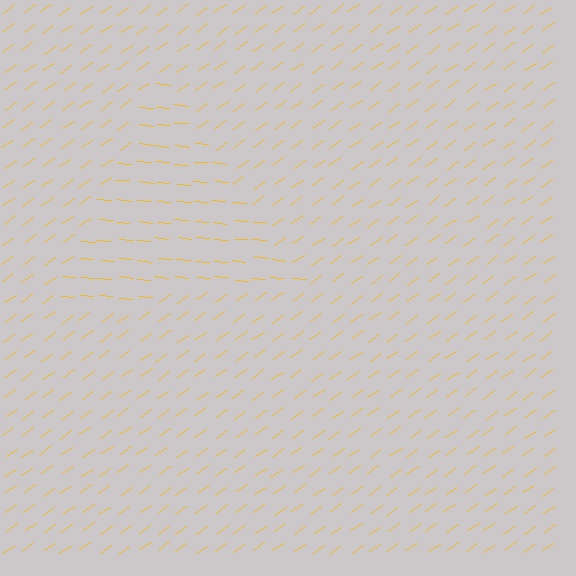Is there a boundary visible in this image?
Yes, there is a texture boundary formed by a change in line orientation.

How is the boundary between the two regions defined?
The boundary is defined purely by a change in line orientation (approximately 40 degrees difference). All lines are the same color and thickness.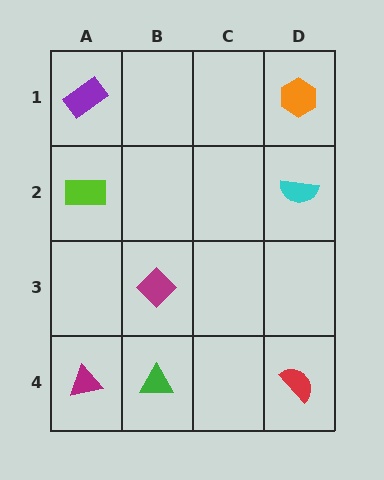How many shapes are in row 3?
1 shape.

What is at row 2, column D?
A cyan semicircle.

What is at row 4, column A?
A magenta triangle.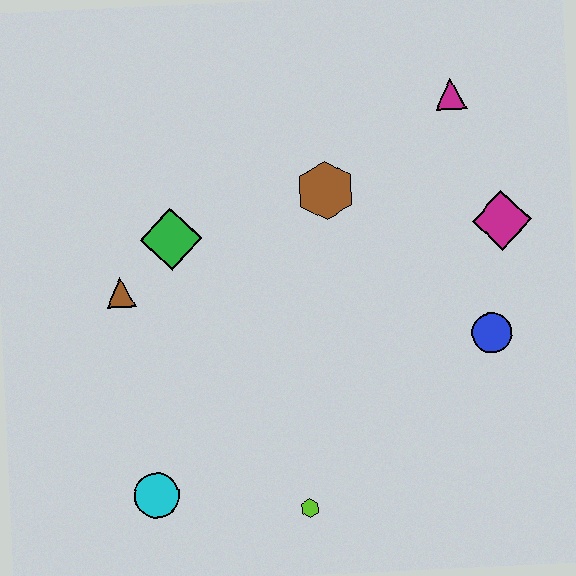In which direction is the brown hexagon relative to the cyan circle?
The brown hexagon is above the cyan circle.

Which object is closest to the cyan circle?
The lime hexagon is closest to the cyan circle.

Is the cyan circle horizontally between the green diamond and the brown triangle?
Yes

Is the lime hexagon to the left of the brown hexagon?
Yes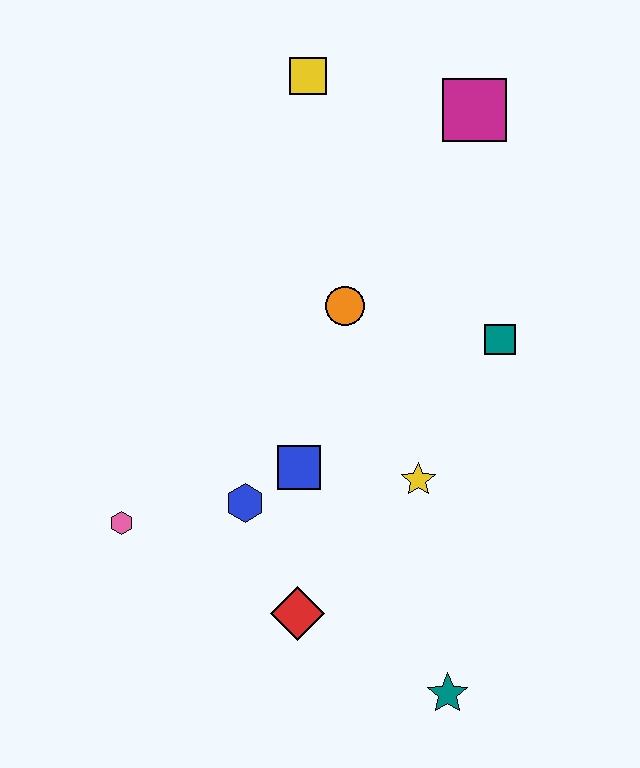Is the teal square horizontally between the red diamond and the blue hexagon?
No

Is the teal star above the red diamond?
No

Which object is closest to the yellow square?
The magenta square is closest to the yellow square.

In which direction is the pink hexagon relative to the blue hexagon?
The pink hexagon is to the left of the blue hexagon.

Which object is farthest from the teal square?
The pink hexagon is farthest from the teal square.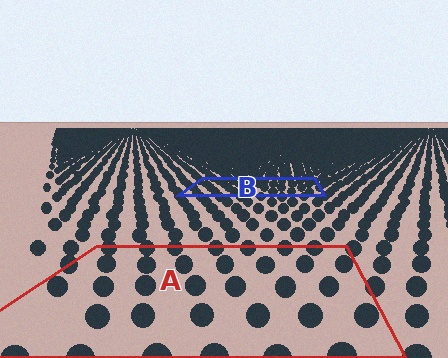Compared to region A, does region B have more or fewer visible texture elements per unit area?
Region B has more texture elements per unit area — they are packed more densely because it is farther away.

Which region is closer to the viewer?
Region A is closer. The texture elements there are larger and more spread out.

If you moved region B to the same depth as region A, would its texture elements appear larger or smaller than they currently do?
They would appear larger. At a closer depth, the same texture elements are projected at a bigger on-screen size.